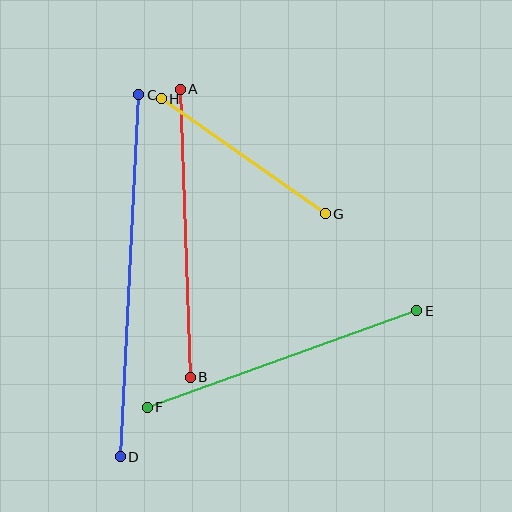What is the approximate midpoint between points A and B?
The midpoint is at approximately (185, 233) pixels.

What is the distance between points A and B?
The distance is approximately 288 pixels.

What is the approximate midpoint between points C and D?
The midpoint is at approximately (130, 276) pixels.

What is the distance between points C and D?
The distance is approximately 362 pixels.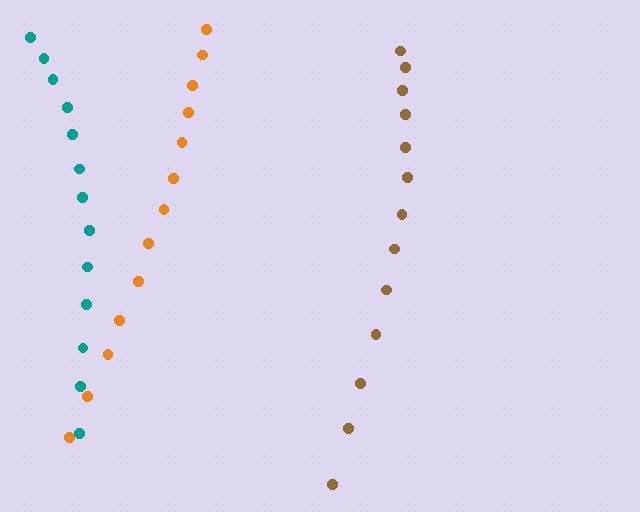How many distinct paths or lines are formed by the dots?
There are 3 distinct paths.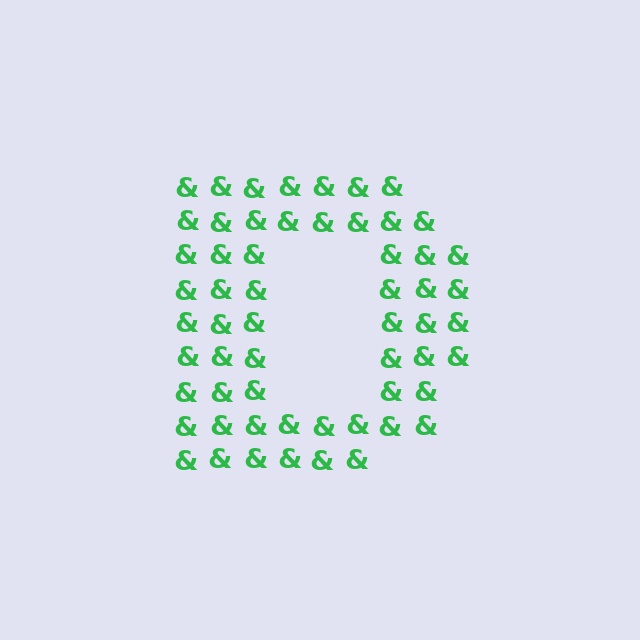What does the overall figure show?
The overall figure shows the letter D.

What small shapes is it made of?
It is made of small ampersands.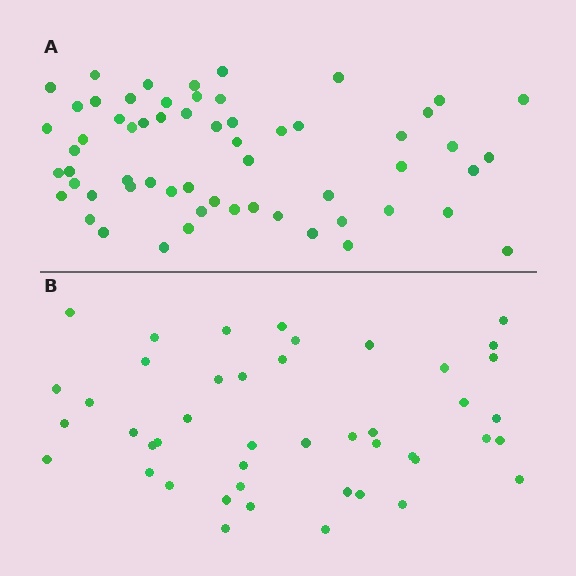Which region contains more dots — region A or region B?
Region A (the top region) has more dots.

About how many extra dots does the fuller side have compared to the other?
Region A has approximately 15 more dots than region B.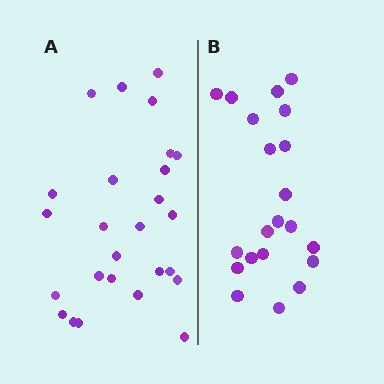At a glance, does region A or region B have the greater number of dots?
Region A (the left region) has more dots.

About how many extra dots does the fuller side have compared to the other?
Region A has about 5 more dots than region B.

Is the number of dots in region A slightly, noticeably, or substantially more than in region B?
Region A has only slightly more — the two regions are fairly close. The ratio is roughly 1.2 to 1.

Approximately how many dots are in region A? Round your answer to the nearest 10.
About 30 dots. (The exact count is 26, which rounds to 30.)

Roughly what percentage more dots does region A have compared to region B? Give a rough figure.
About 25% more.